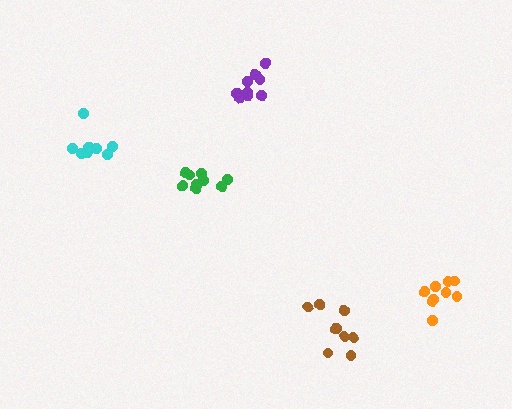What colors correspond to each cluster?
The clusters are colored: green, cyan, purple, orange, brown.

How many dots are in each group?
Group 1: 10 dots, Group 2: 8 dots, Group 3: 9 dots, Group 4: 9 dots, Group 5: 9 dots (45 total).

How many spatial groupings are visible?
There are 5 spatial groupings.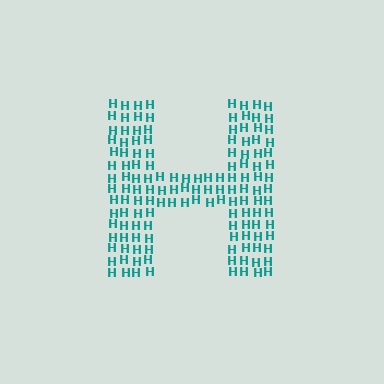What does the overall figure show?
The overall figure shows the letter H.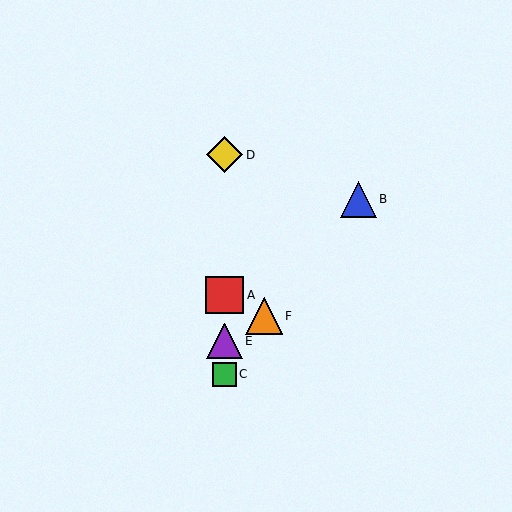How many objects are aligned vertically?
4 objects (A, C, D, E) are aligned vertically.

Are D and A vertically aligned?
Yes, both are at x≈225.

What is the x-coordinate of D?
Object D is at x≈225.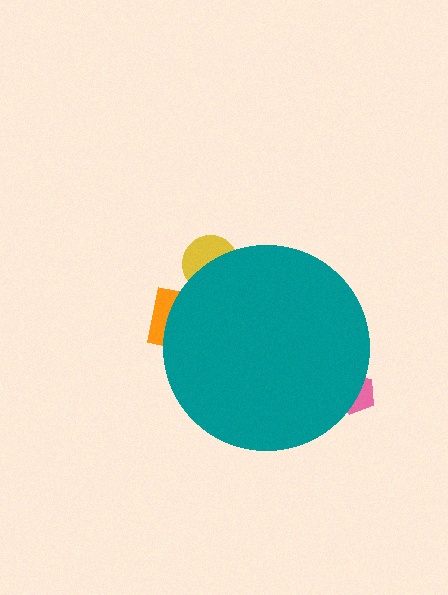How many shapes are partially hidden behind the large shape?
3 shapes are partially hidden.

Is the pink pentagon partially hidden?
Yes, the pink pentagon is partially hidden behind the teal circle.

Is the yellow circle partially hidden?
Yes, the yellow circle is partially hidden behind the teal circle.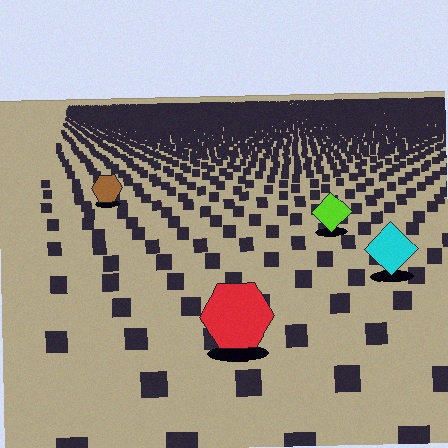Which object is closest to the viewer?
The red hexagon is closest. The texture marks near it are larger and more spread out.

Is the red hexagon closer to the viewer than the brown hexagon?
Yes. The red hexagon is closer — you can tell from the texture gradient: the ground texture is coarser near it.